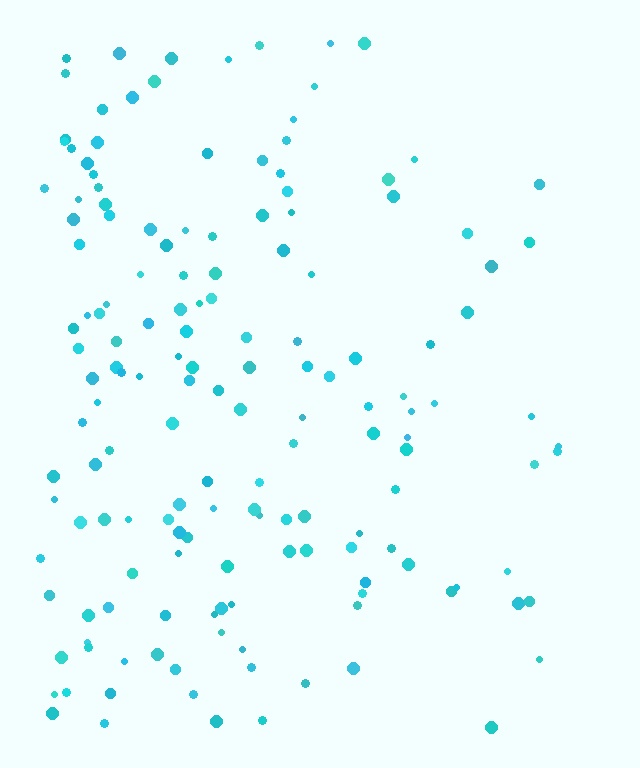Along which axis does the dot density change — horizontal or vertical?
Horizontal.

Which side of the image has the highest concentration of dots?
The left.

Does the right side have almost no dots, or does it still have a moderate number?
Still a moderate number, just noticeably fewer than the left.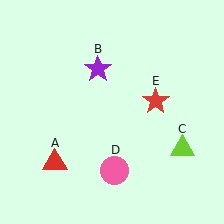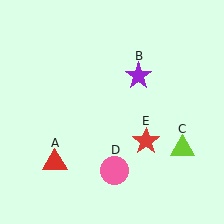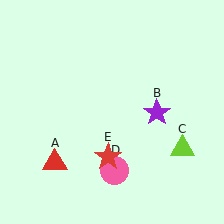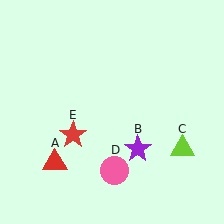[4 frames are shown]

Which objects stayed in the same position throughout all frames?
Red triangle (object A) and lime triangle (object C) and pink circle (object D) remained stationary.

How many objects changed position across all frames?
2 objects changed position: purple star (object B), red star (object E).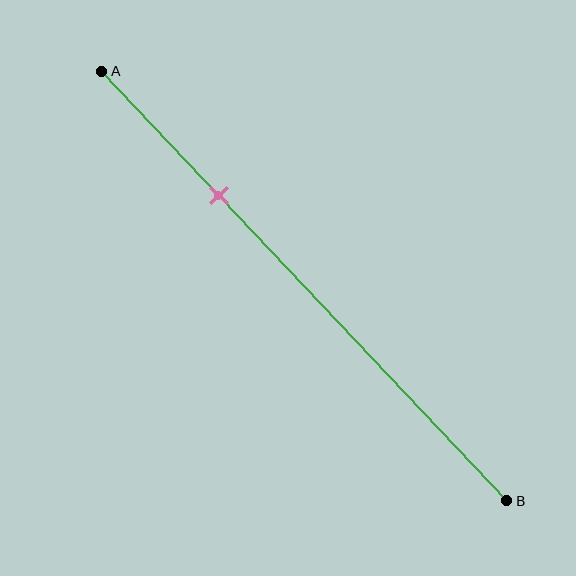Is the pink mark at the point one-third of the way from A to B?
No, the mark is at about 30% from A, not at the 33% one-third point.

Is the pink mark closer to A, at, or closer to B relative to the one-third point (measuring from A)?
The pink mark is closer to point A than the one-third point of segment AB.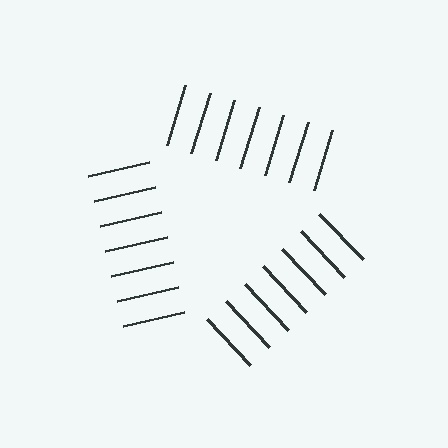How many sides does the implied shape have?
3 sides — the line-ends trace a triangle.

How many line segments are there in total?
21 — 7 along each of the 3 edges.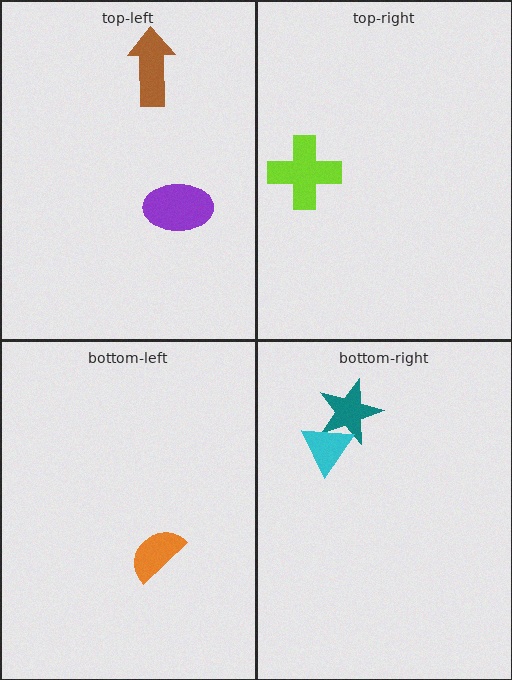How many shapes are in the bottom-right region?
2.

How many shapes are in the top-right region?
1.